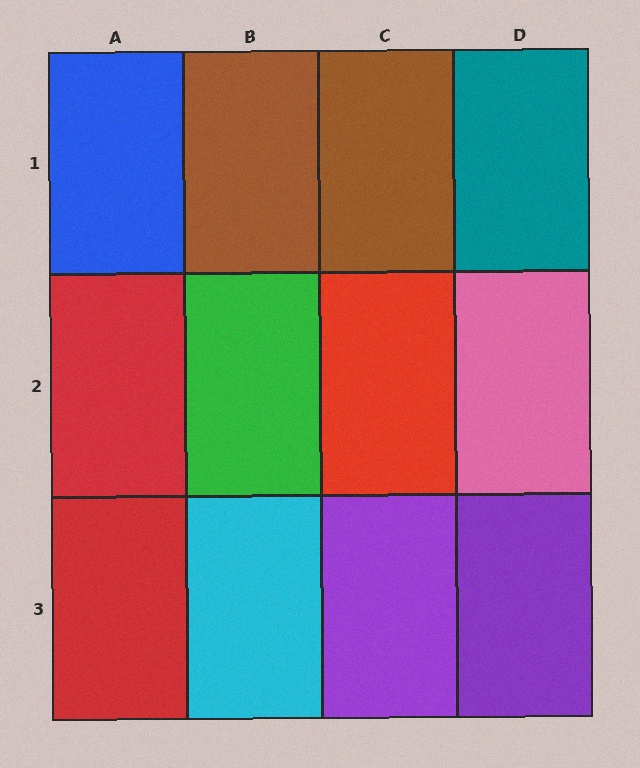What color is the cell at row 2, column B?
Green.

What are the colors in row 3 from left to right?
Red, cyan, purple, purple.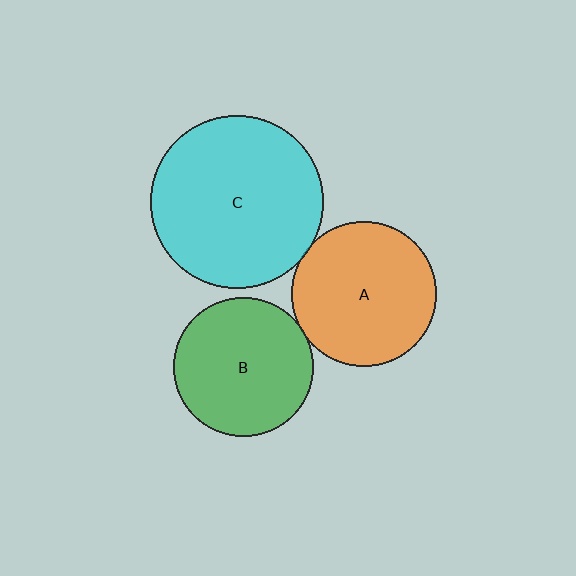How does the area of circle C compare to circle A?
Approximately 1.4 times.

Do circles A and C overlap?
Yes.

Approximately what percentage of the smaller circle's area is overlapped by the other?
Approximately 5%.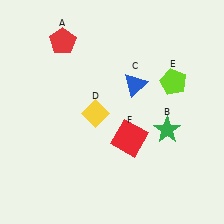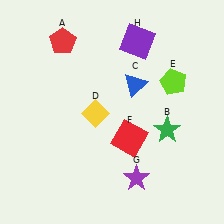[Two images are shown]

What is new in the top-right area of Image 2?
A purple square (H) was added in the top-right area of Image 2.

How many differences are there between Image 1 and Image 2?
There are 2 differences between the two images.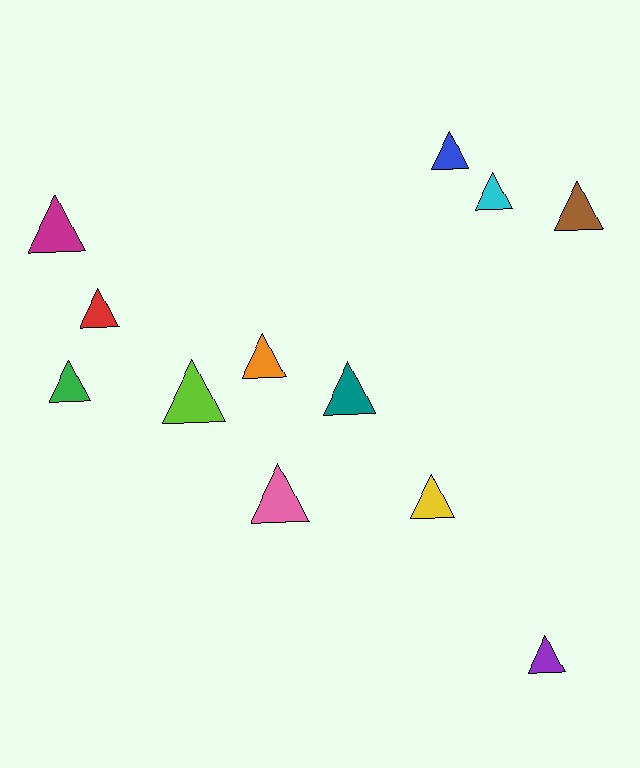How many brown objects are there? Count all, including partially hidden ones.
There is 1 brown object.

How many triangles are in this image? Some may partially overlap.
There are 12 triangles.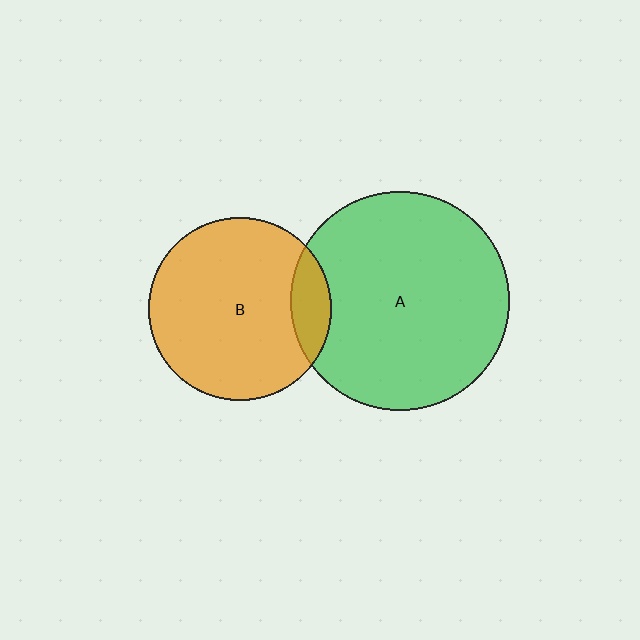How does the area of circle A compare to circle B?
Approximately 1.4 times.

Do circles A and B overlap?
Yes.